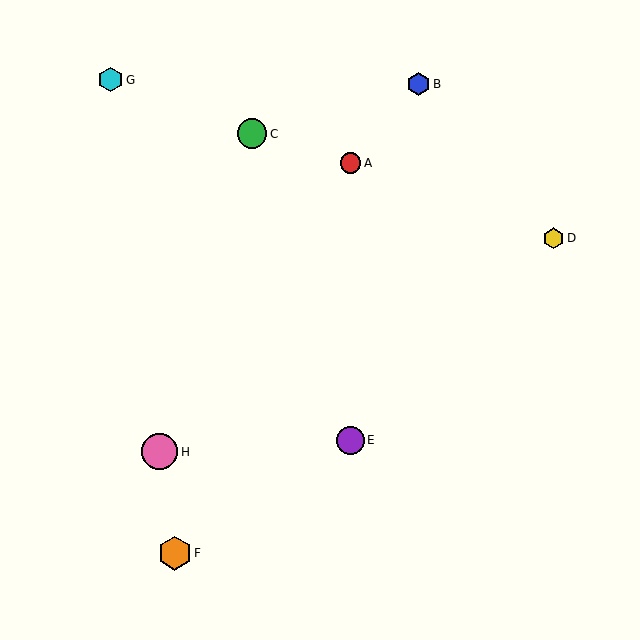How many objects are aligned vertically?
2 objects (A, E) are aligned vertically.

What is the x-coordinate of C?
Object C is at x≈252.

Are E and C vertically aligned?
No, E is at x≈350 and C is at x≈252.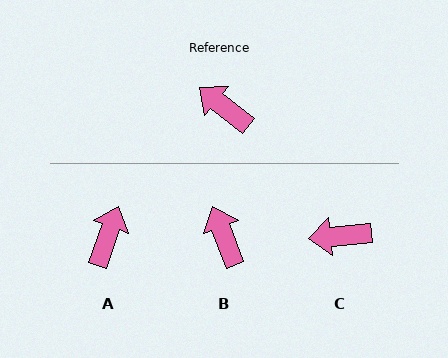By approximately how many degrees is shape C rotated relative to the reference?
Approximately 44 degrees counter-clockwise.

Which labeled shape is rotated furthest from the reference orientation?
A, about 71 degrees away.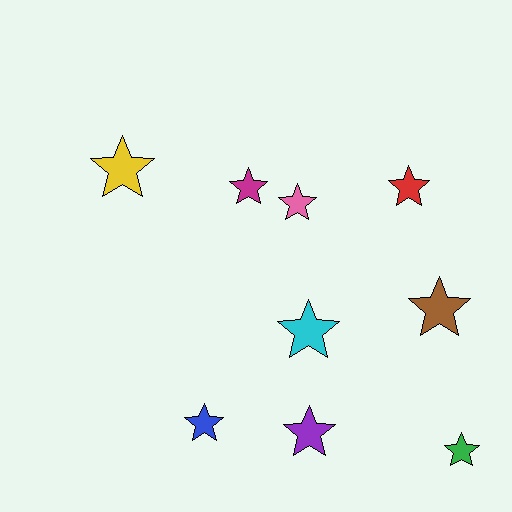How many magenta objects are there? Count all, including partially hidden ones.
There is 1 magenta object.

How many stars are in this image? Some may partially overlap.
There are 9 stars.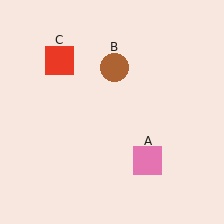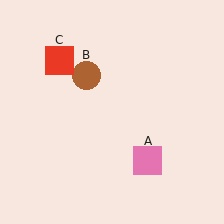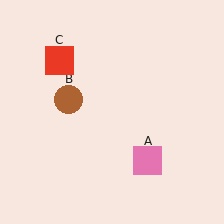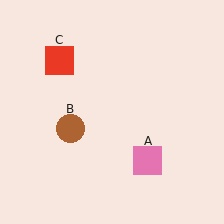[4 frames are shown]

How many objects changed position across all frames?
1 object changed position: brown circle (object B).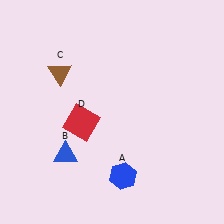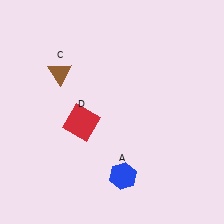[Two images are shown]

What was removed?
The blue triangle (B) was removed in Image 2.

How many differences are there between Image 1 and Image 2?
There is 1 difference between the two images.